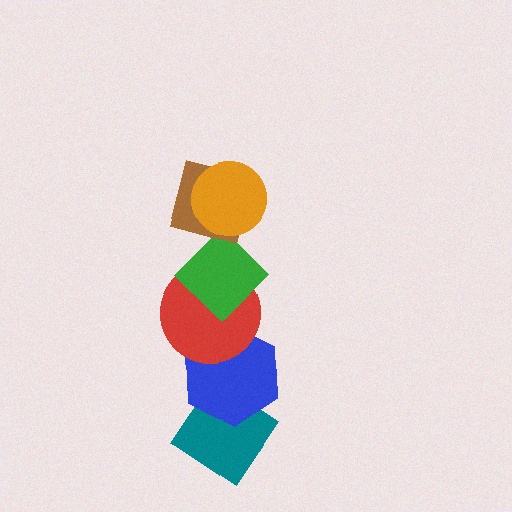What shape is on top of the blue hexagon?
The red circle is on top of the blue hexagon.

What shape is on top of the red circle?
The green diamond is on top of the red circle.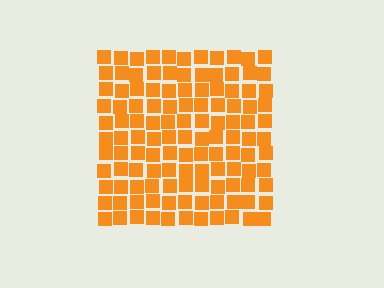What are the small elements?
The small elements are squares.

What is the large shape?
The large shape is a square.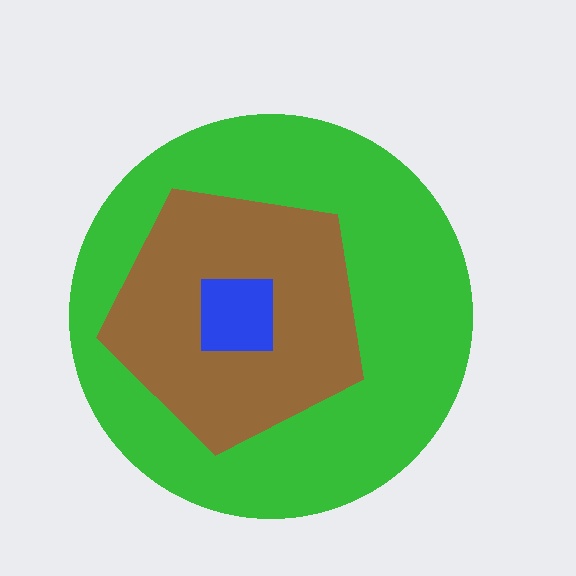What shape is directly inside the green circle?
The brown pentagon.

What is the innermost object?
The blue square.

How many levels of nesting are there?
3.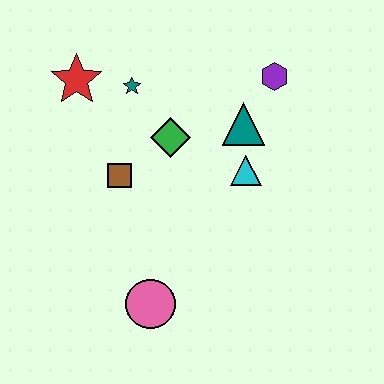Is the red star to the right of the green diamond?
No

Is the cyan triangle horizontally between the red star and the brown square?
No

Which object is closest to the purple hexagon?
The teal triangle is closest to the purple hexagon.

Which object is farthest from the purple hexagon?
The pink circle is farthest from the purple hexagon.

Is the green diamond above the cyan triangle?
Yes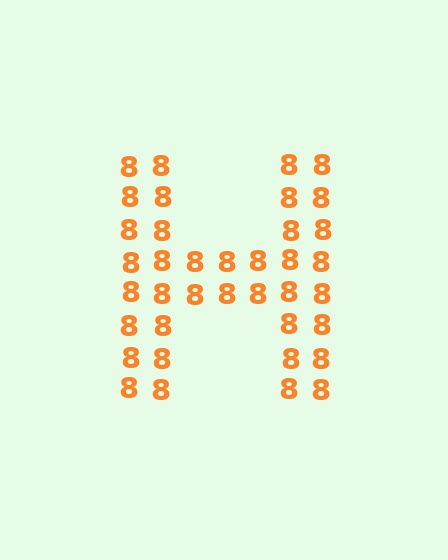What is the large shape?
The large shape is the letter H.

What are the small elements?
The small elements are digit 8's.